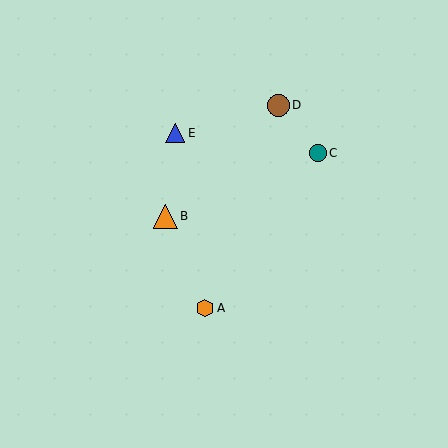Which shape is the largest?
The orange triangle (labeled B) is the largest.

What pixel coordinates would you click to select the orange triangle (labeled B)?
Click at (165, 216) to select the orange triangle B.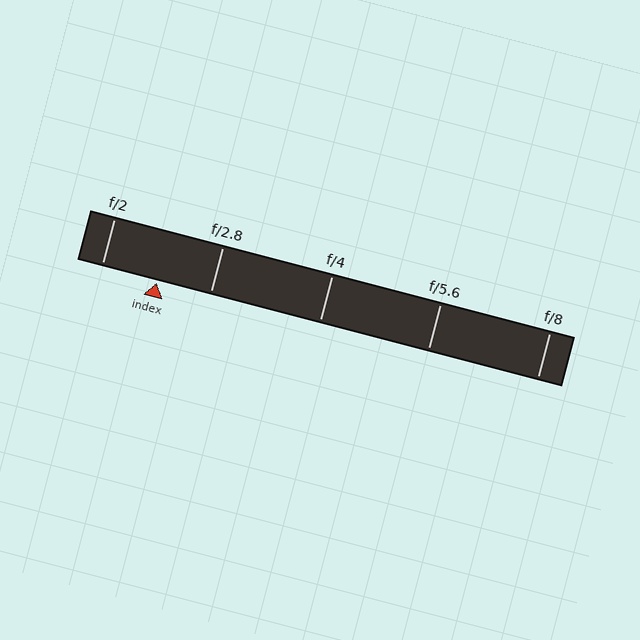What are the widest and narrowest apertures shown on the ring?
The widest aperture shown is f/2 and the narrowest is f/8.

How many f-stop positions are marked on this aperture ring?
There are 5 f-stop positions marked.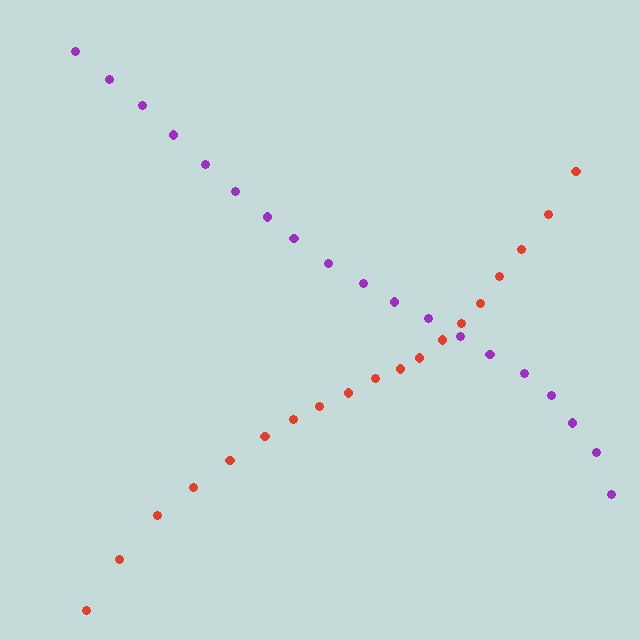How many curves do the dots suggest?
There are 2 distinct paths.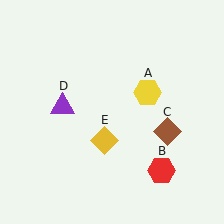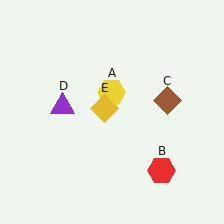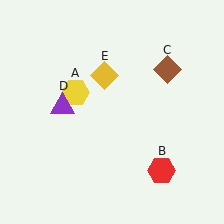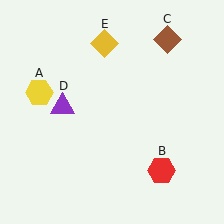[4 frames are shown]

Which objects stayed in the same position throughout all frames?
Red hexagon (object B) and purple triangle (object D) remained stationary.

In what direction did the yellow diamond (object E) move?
The yellow diamond (object E) moved up.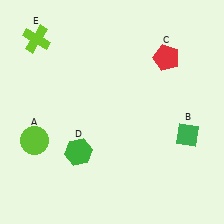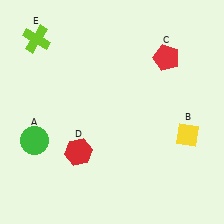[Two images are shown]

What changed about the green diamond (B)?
In Image 1, B is green. In Image 2, it changed to yellow.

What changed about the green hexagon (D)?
In Image 1, D is green. In Image 2, it changed to red.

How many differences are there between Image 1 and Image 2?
There are 3 differences between the two images.